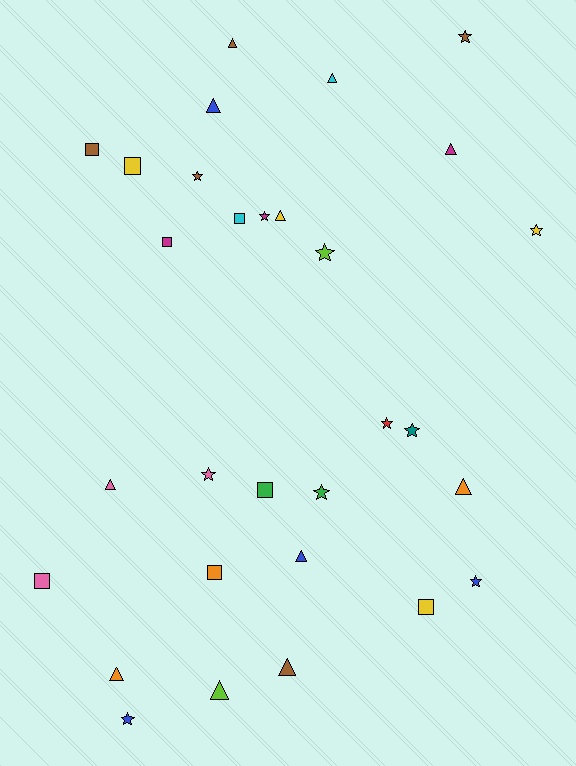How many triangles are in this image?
There are 11 triangles.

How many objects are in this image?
There are 30 objects.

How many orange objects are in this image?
There are 3 orange objects.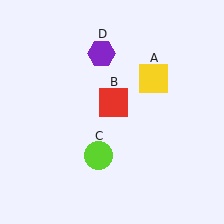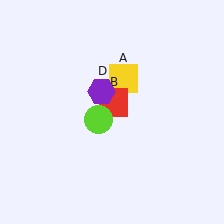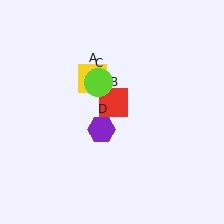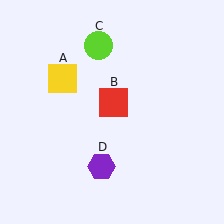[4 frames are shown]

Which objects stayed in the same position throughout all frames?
Red square (object B) remained stationary.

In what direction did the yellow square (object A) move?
The yellow square (object A) moved left.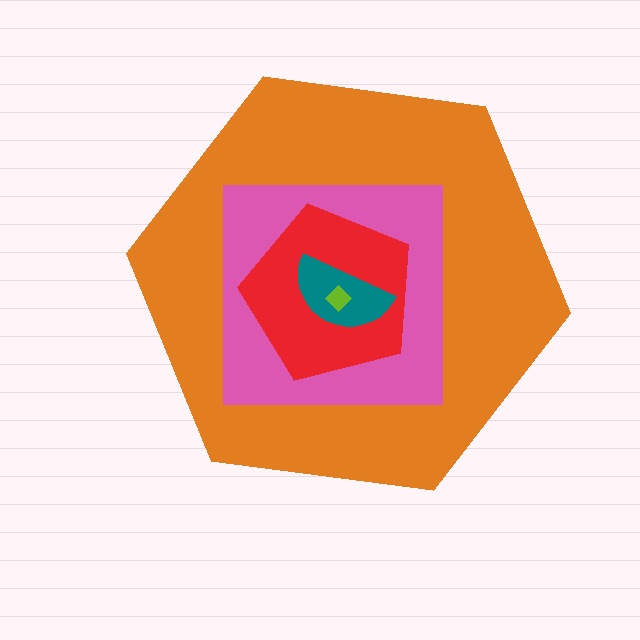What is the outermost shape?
The orange hexagon.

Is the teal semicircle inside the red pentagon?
Yes.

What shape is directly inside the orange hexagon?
The pink square.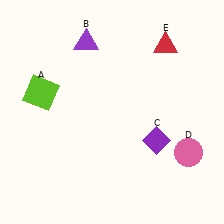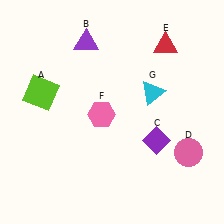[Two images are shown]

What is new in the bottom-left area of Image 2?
A pink hexagon (F) was added in the bottom-left area of Image 2.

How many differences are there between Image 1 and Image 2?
There are 2 differences between the two images.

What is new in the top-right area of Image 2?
A cyan triangle (G) was added in the top-right area of Image 2.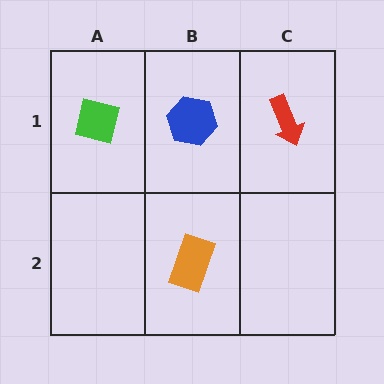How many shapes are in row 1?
3 shapes.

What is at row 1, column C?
A red arrow.